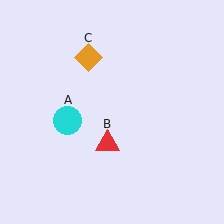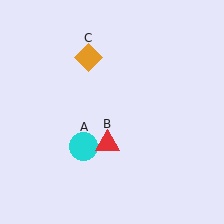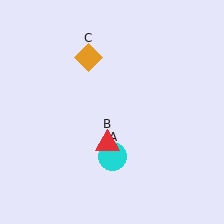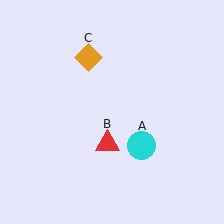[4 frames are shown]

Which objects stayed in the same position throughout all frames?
Red triangle (object B) and orange diamond (object C) remained stationary.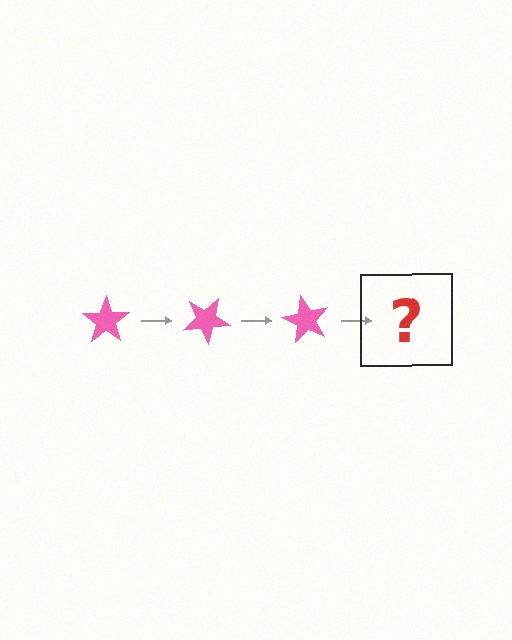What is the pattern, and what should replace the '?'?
The pattern is that the star rotates 30 degrees each step. The '?' should be a pink star rotated 90 degrees.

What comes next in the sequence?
The next element should be a pink star rotated 90 degrees.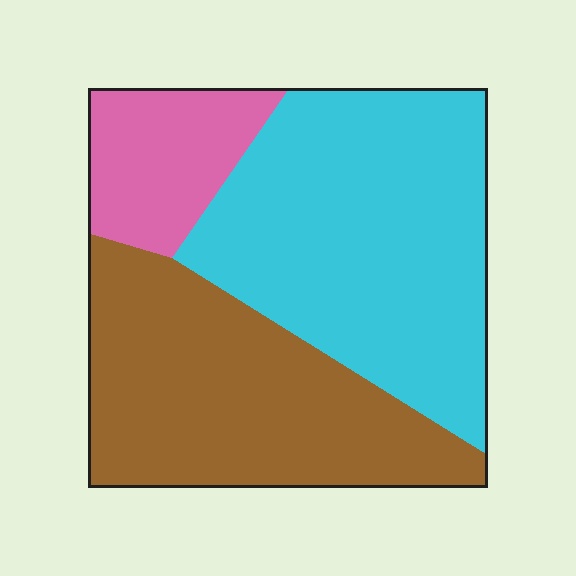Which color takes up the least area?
Pink, at roughly 15%.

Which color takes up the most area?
Cyan, at roughly 45%.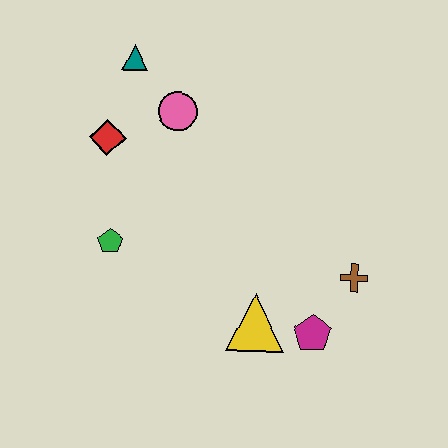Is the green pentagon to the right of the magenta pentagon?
No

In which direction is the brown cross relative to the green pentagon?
The brown cross is to the right of the green pentagon.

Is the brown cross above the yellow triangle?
Yes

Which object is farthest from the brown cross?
The teal triangle is farthest from the brown cross.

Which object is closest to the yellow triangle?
The magenta pentagon is closest to the yellow triangle.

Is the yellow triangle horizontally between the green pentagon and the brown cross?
Yes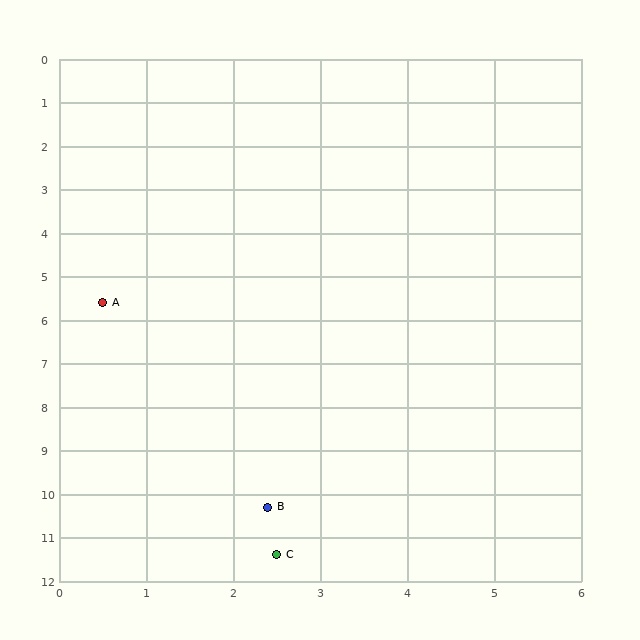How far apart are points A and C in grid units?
Points A and C are about 6.1 grid units apart.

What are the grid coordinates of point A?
Point A is at approximately (0.5, 5.6).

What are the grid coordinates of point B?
Point B is at approximately (2.4, 10.3).